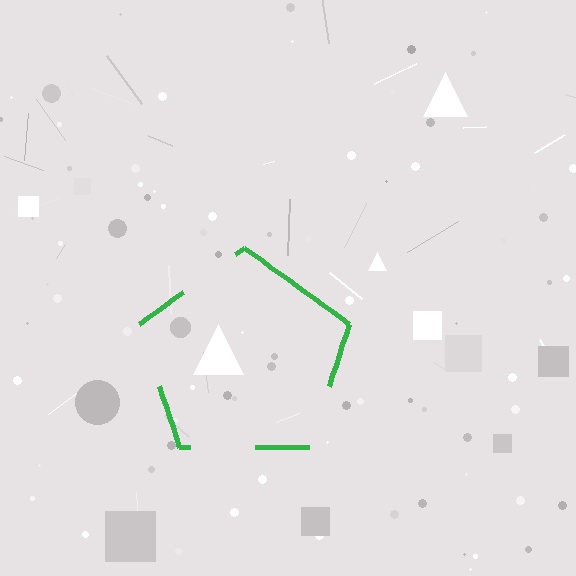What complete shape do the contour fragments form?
The contour fragments form a pentagon.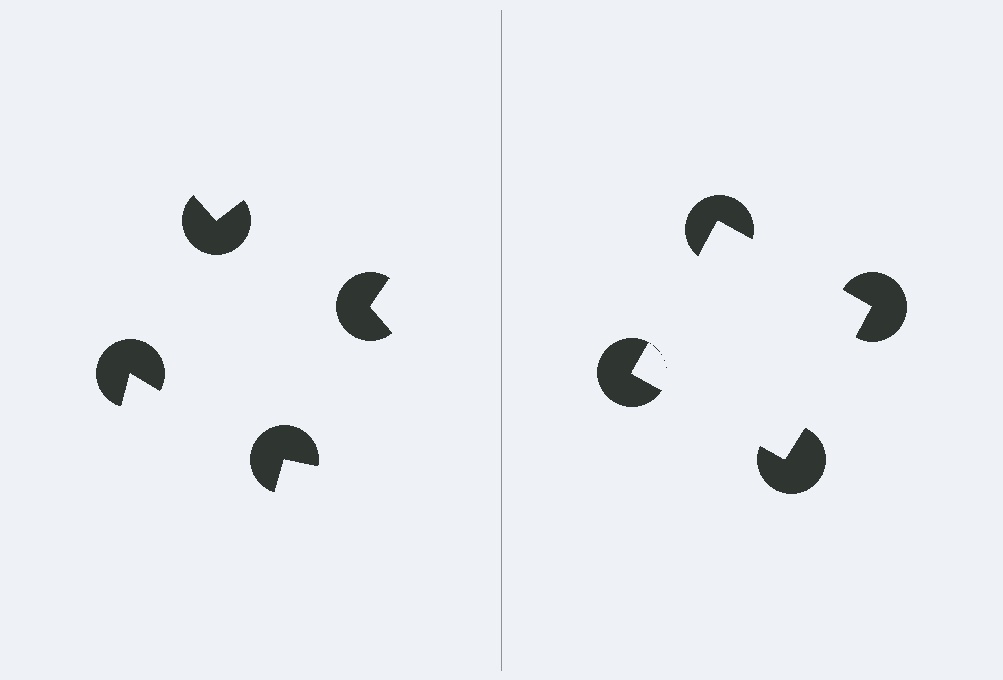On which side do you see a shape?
An illusory square appears on the right side. On the left side the wedge cuts are rotated, so no coherent shape forms.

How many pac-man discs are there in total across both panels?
8 — 4 on each side.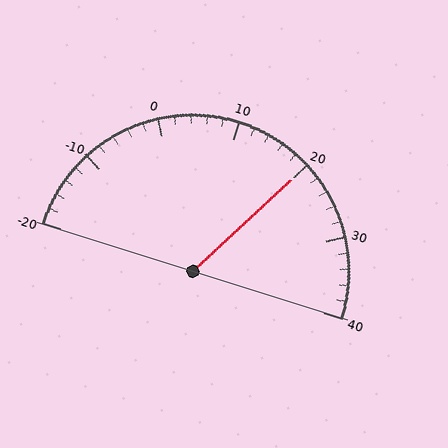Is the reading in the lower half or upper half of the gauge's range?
The reading is in the upper half of the range (-20 to 40).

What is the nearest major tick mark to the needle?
The nearest major tick mark is 20.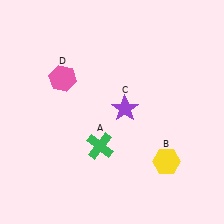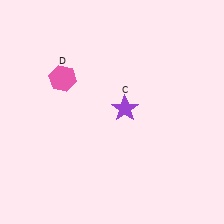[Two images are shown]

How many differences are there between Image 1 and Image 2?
There are 2 differences between the two images.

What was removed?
The yellow hexagon (B), the green cross (A) were removed in Image 2.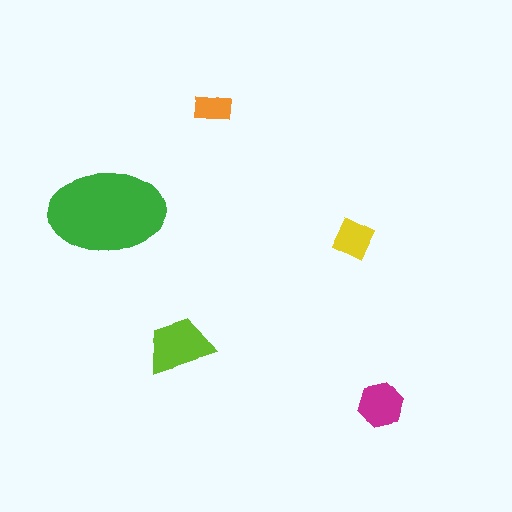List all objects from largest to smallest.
The green ellipse, the lime trapezoid, the magenta hexagon, the yellow diamond, the orange rectangle.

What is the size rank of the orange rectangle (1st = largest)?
5th.